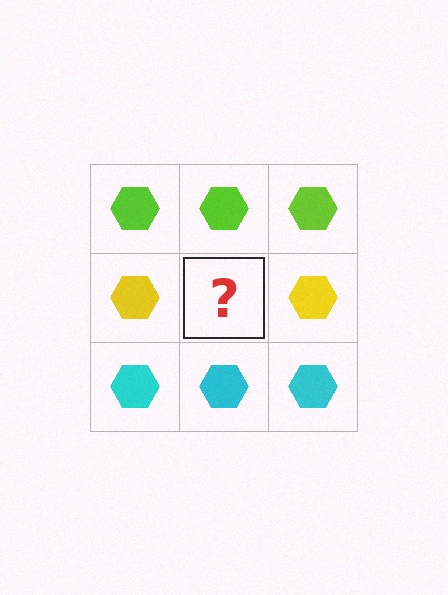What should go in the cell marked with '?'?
The missing cell should contain a yellow hexagon.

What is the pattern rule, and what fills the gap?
The rule is that each row has a consistent color. The gap should be filled with a yellow hexagon.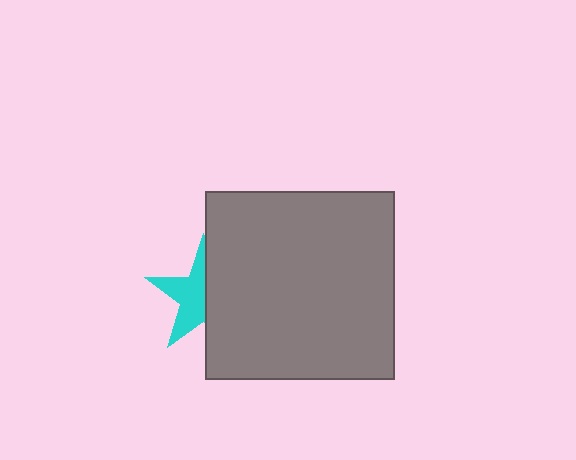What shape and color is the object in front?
The object in front is a gray square.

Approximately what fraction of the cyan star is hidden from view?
Roughly 47% of the cyan star is hidden behind the gray square.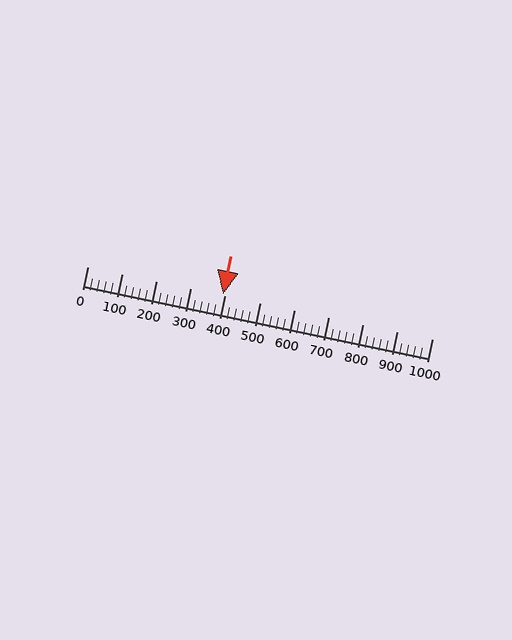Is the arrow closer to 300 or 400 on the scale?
The arrow is closer to 400.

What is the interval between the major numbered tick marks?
The major tick marks are spaced 100 units apart.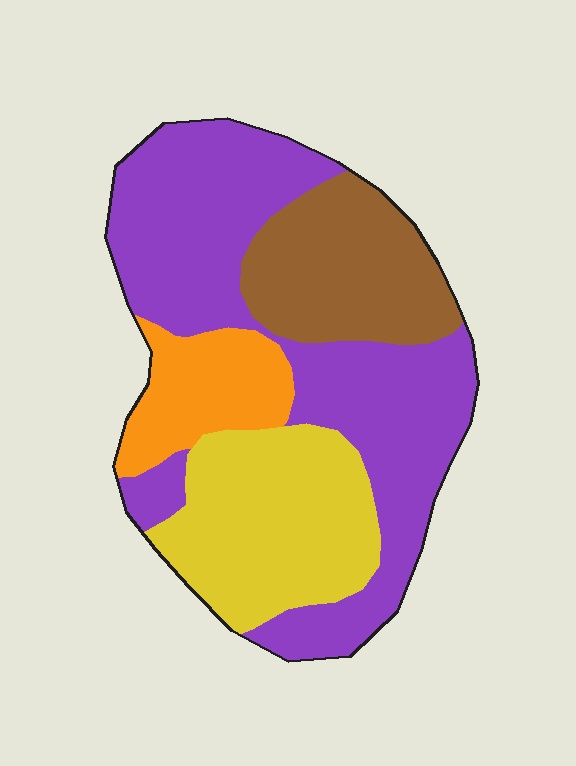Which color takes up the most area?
Purple, at roughly 45%.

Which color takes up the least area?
Orange, at roughly 10%.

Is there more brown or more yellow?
Yellow.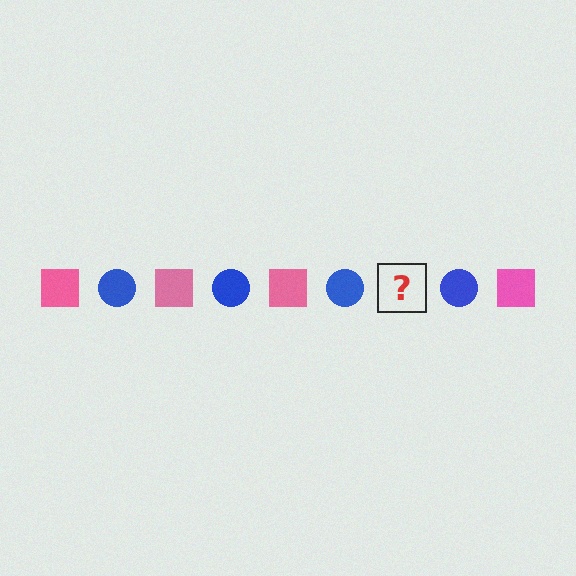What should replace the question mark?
The question mark should be replaced with a pink square.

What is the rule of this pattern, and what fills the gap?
The rule is that the pattern alternates between pink square and blue circle. The gap should be filled with a pink square.